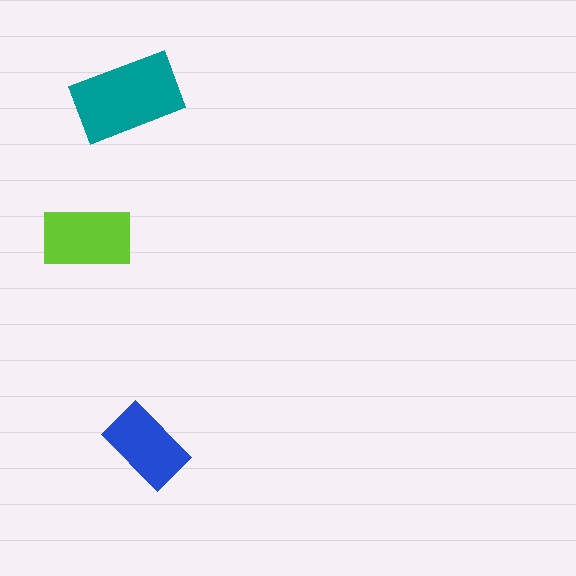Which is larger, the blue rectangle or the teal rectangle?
The teal one.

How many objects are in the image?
There are 3 objects in the image.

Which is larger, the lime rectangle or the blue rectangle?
The lime one.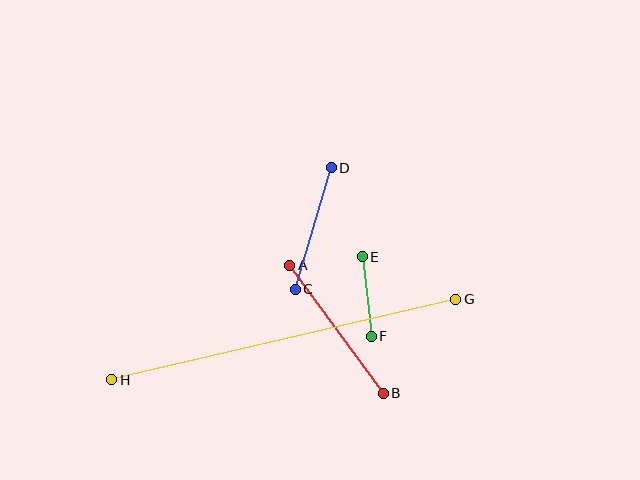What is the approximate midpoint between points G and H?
The midpoint is at approximately (284, 340) pixels.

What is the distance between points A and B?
The distance is approximately 158 pixels.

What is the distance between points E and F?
The distance is approximately 80 pixels.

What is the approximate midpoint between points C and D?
The midpoint is at approximately (313, 228) pixels.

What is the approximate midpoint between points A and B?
The midpoint is at approximately (336, 329) pixels.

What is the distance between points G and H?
The distance is approximately 353 pixels.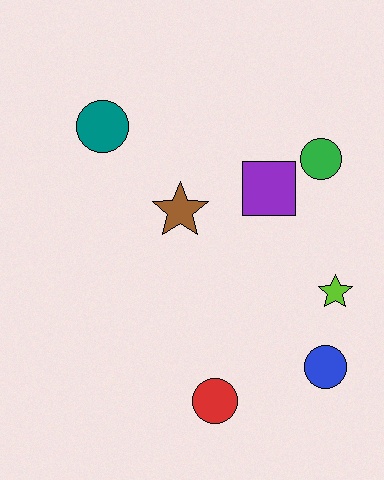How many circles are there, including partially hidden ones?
There are 4 circles.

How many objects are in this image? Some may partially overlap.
There are 7 objects.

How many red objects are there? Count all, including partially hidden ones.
There is 1 red object.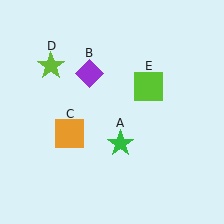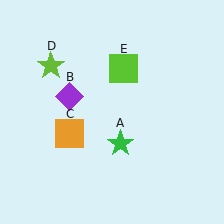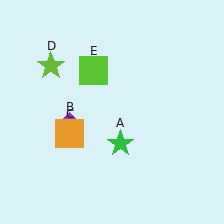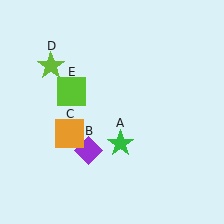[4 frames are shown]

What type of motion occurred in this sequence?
The purple diamond (object B), lime square (object E) rotated counterclockwise around the center of the scene.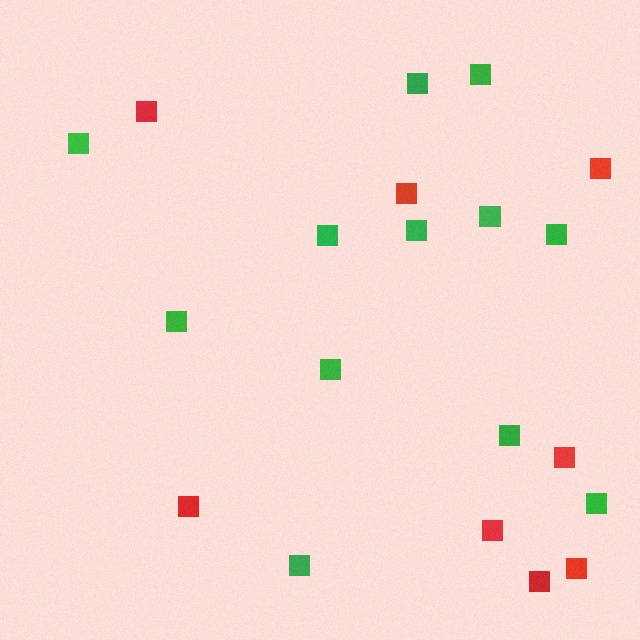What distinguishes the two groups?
There are 2 groups: one group of green squares (12) and one group of red squares (8).